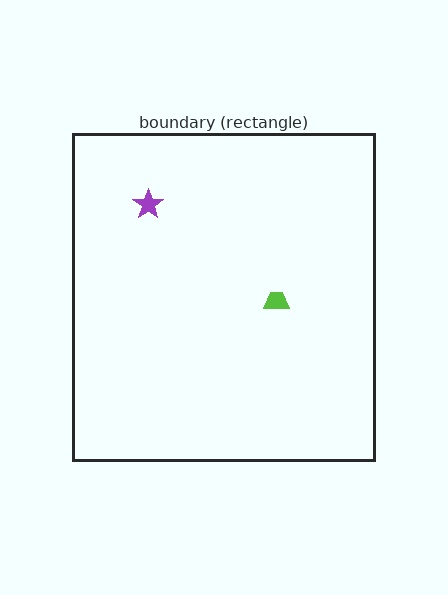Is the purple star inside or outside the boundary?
Inside.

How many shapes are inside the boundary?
2 inside, 0 outside.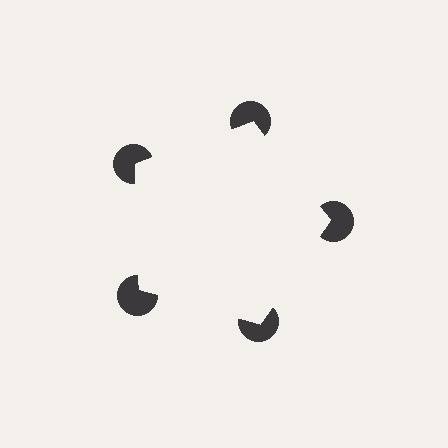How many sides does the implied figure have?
5 sides.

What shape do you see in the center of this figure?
An illusory pentagon — its edges are inferred from the aligned wedge cuts in the pac-man discs, not physically drawn.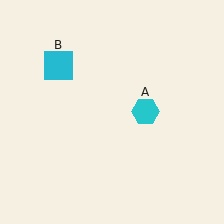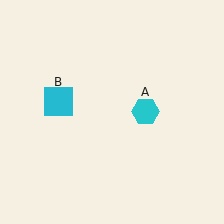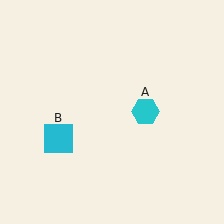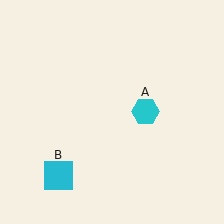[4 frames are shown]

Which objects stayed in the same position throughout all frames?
Cyan hexagon (object A) remained stationary.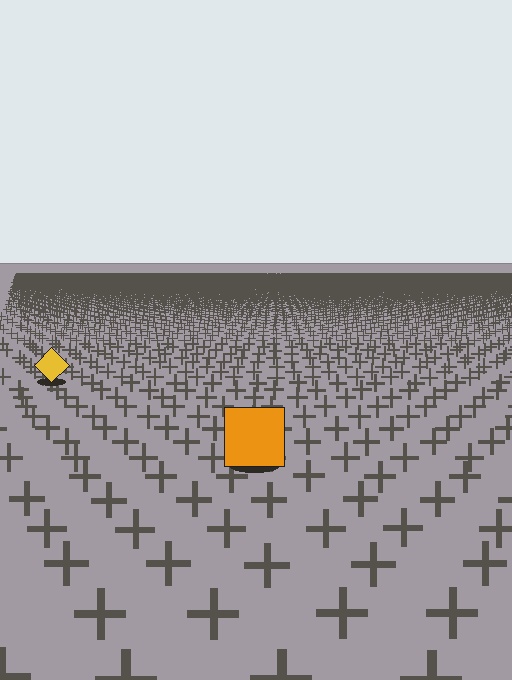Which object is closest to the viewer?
The orange square is closest. The texture marks near it are larger and more spread out.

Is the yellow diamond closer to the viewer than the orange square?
No. The orange square is closer — you can tell from the texture gradient: the ground texture is coarser near it.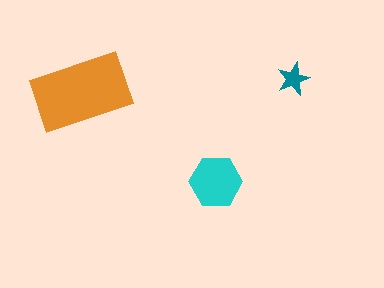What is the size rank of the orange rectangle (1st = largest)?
1st.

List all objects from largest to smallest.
The orange rectangle, the cyan hexagon, the teal star.